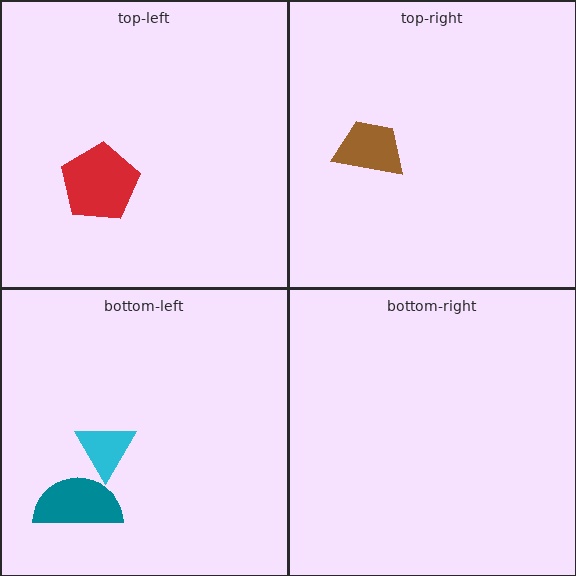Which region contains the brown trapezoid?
The top-right region.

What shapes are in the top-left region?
The red pentagon.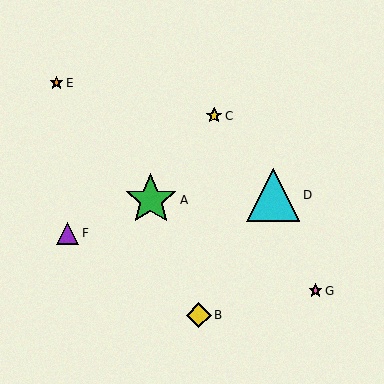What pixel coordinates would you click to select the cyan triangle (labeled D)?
Click at (273, 195) to select the cyan triangle D.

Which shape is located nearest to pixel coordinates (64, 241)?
The purple triangle (labeled F) at (68, 233) is nearest to that location.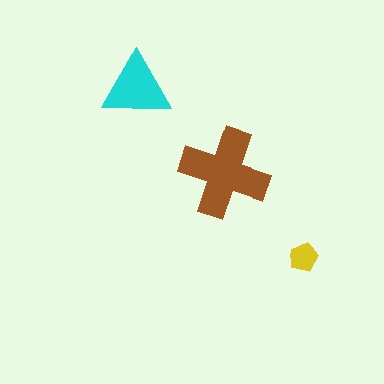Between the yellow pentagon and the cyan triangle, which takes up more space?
The cyan triangle.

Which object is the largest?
The brown cross.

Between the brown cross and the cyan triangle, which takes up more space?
The brown cross.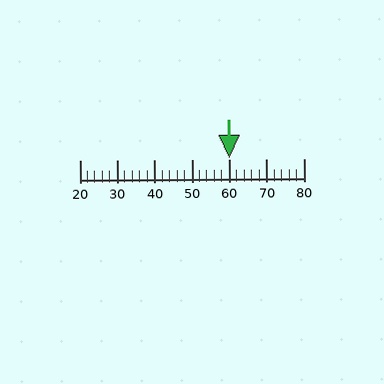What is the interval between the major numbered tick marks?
The major tick marks are spaced 10 units apart.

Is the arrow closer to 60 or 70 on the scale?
The arrow is closer to 60.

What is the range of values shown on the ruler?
The ruler shows values from 20 to 80.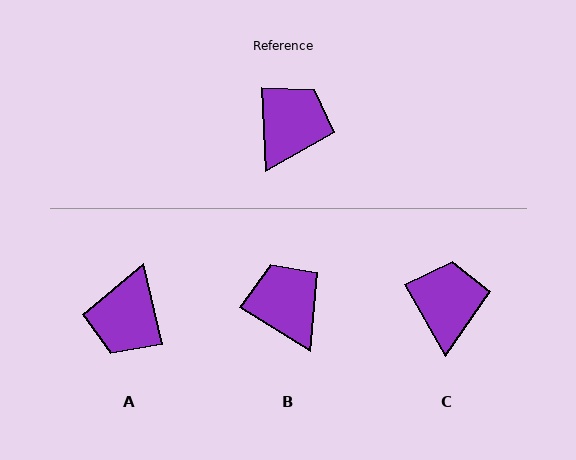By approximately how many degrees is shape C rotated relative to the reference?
Approximately 27 degrees counter-clockwise.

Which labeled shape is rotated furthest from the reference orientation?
A, about 169 degrees away.